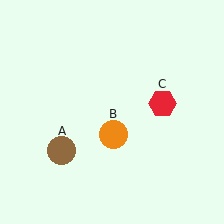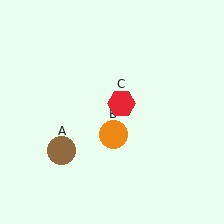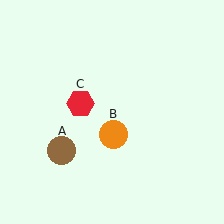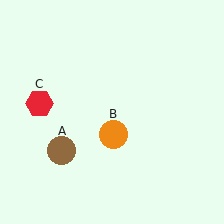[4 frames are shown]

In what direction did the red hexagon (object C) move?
The red hexagon (object C) moved left.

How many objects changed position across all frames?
1 object changed position: red hexagon (object C).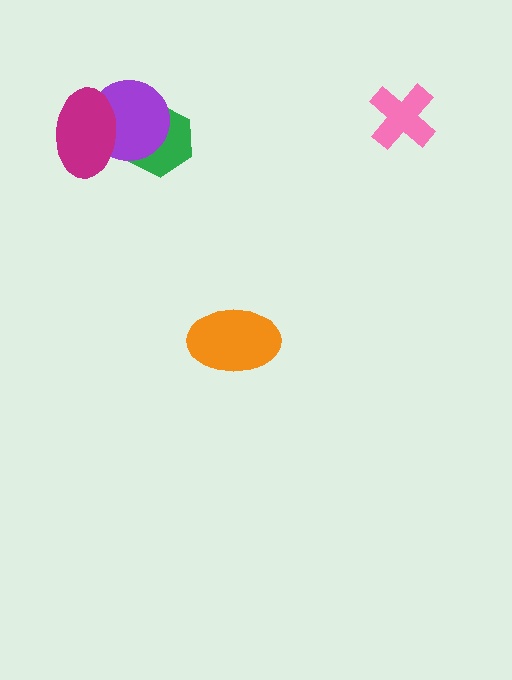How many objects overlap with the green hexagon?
2 objects overlap with the green hexagon.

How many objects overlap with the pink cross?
0 objects overlap with the pink cross.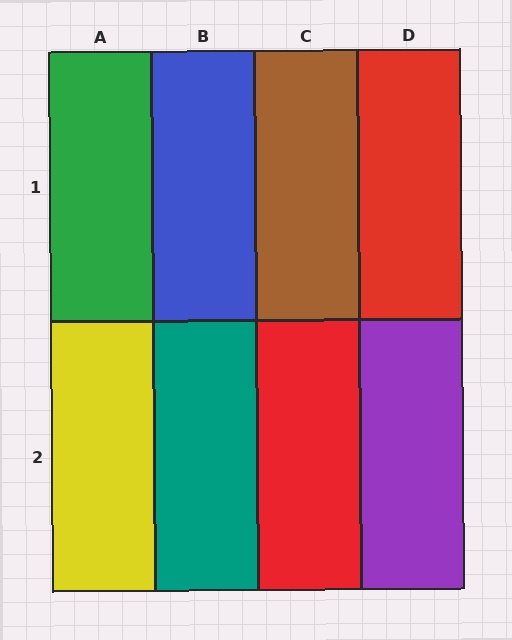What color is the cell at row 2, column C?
Red.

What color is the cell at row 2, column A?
Yellow.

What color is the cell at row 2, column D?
Purple.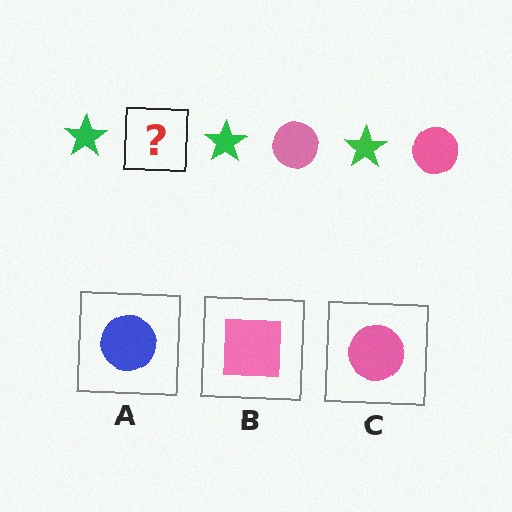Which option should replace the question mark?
Option C.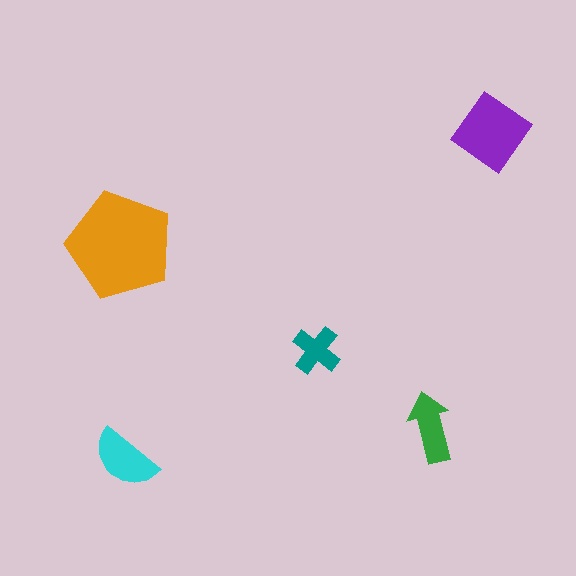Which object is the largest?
The orange pentagon.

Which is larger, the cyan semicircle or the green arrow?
The cyan semicircle.